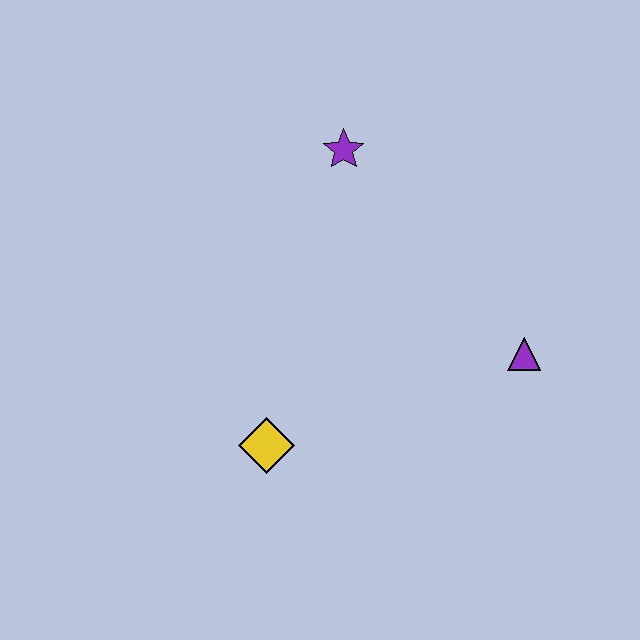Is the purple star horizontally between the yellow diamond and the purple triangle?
Yes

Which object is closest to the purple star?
The purple triangle is closest to the purple star.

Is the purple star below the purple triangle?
No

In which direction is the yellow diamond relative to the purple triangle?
The yellow diamond is to the left of the purple triangle.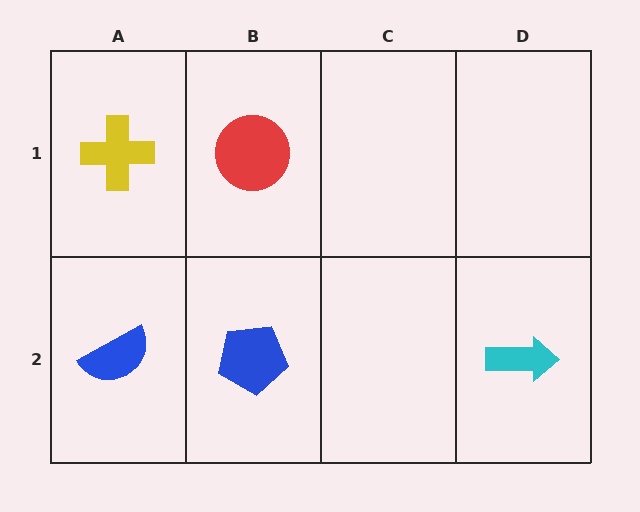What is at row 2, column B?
A blue pentagon.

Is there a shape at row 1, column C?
No, that cell is empty.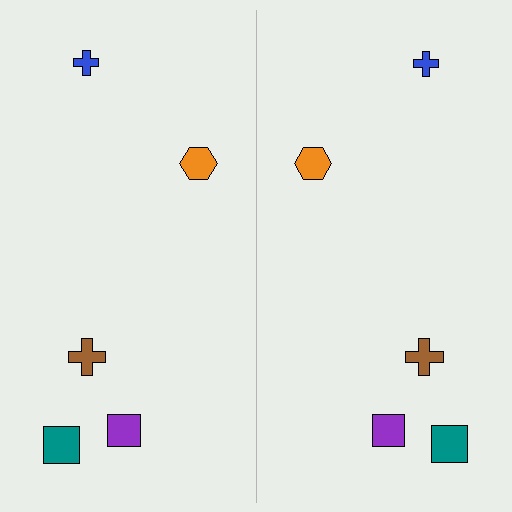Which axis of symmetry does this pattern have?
The pattern has a vertical axis of symmetry running through the center of the image.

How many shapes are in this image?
There are 10 shapes in this image.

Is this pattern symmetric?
Yes, this pattern has bilateral (reflection) symmetry.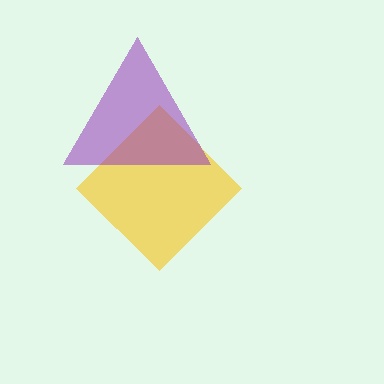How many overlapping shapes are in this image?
There are 2 overlapping shapes in the image.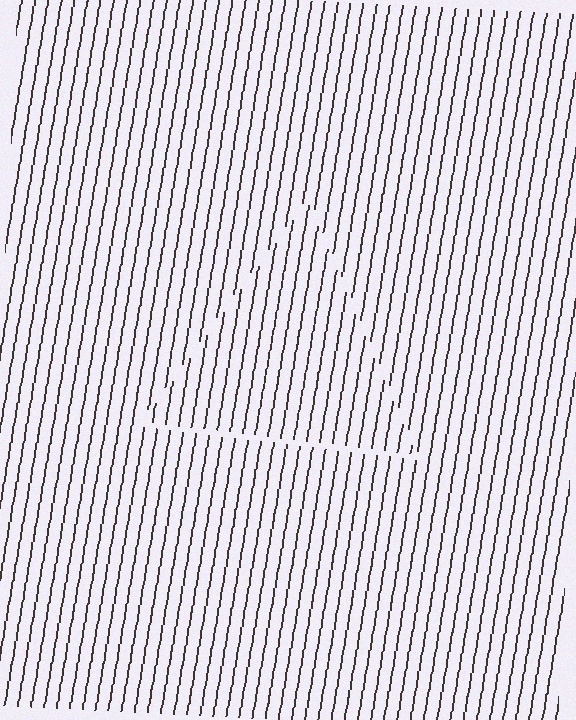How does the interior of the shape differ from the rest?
The interior of the shape contains the same grating, shifted by half a period — the contour is defined by the phase discontinuity where line-ends from the inner and outer gratings abut.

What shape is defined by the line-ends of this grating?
An illusory triangle. The interior of the shape contains the same grating, shifted by half a period — the contour is defined by the phase discontinuity where line-ends from the inner and outer gratings abut.